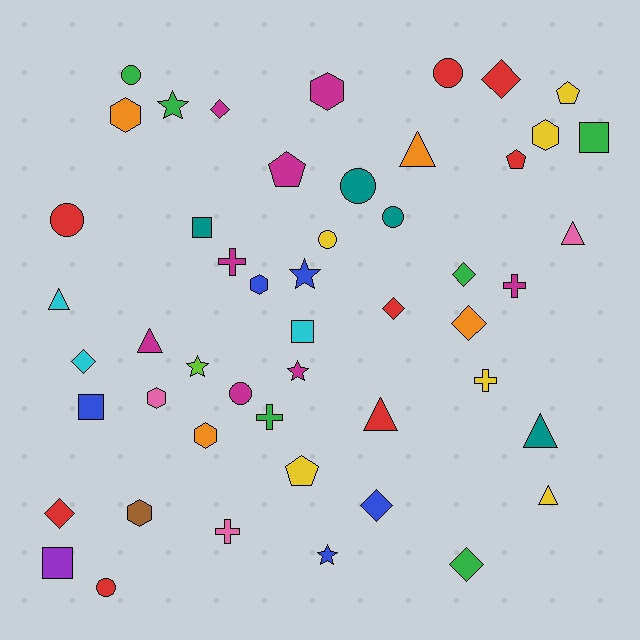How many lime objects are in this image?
There is 1 lime object.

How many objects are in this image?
There are 50 objects.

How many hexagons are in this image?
There are 7 hexagons.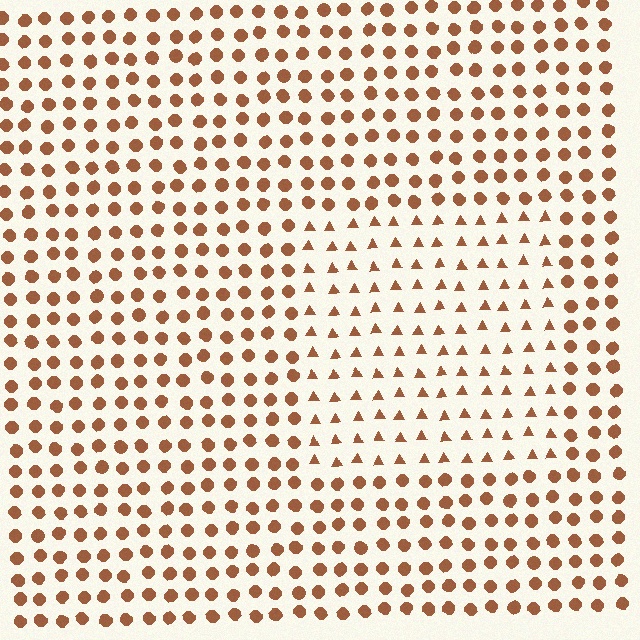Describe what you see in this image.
The image is filled with small brown elements arranged in a uniform grid. A rectangle-shaped region contains triangles, while the surrounding area contains circles. The boundary is defined purely by the change in element shape.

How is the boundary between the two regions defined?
The boundary is defined by a change in element shape: triangles inside vs. circles outside. All elements share the same color and spacing.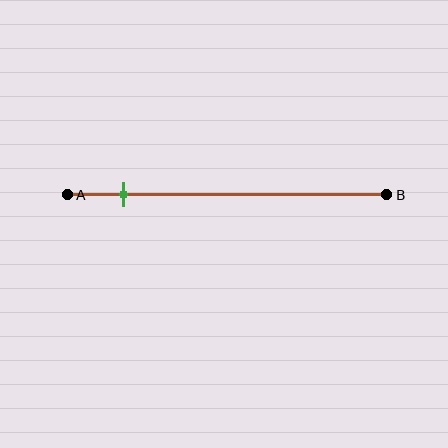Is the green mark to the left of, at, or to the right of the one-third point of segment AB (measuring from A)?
The green mark is to the left of the one-third point of segment AB.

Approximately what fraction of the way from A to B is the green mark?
The green mark is approximately 20% of the way from A to B.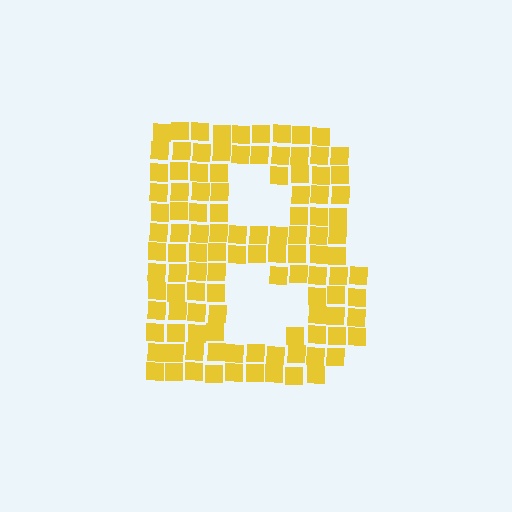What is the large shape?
The large shape is the letter B.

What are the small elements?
The small elements are squares.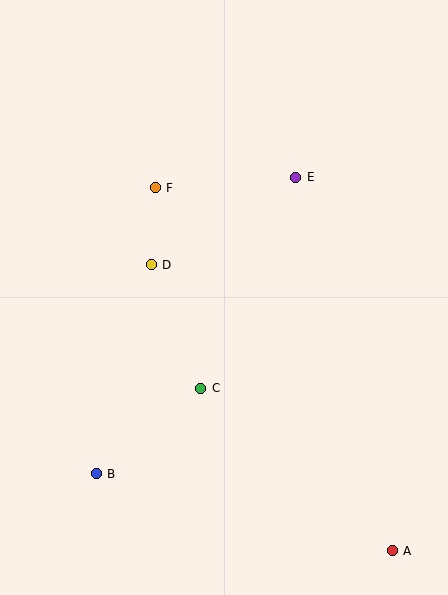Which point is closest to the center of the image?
Point D at (151, 265) is closest to the center.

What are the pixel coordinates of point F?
Point F is at (155, 188).